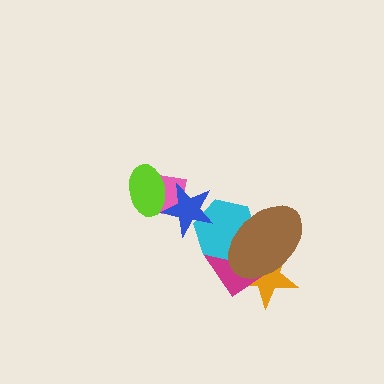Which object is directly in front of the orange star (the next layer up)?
The magenta diamond is directly in front of the orange star.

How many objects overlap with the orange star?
2 objects overlap with the orange star.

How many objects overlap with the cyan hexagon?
3 objects overlap with the cyan hexagon.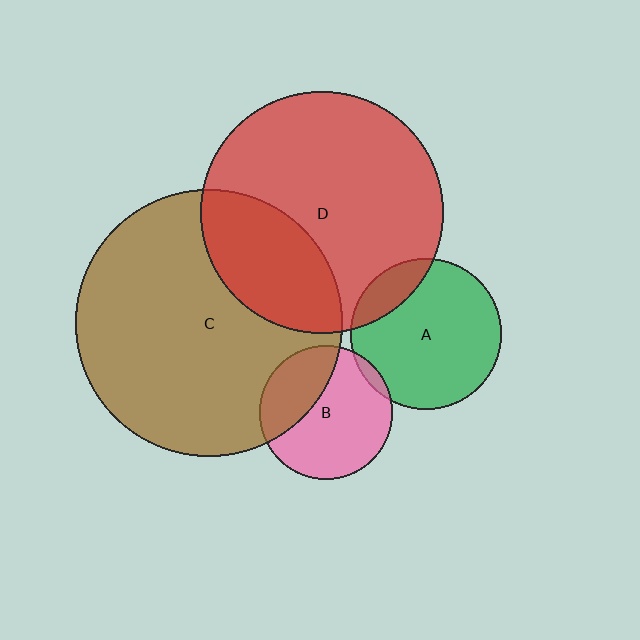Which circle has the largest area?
Circle C (brown).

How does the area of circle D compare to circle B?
Approximately 3.3 times.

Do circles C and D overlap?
Yes.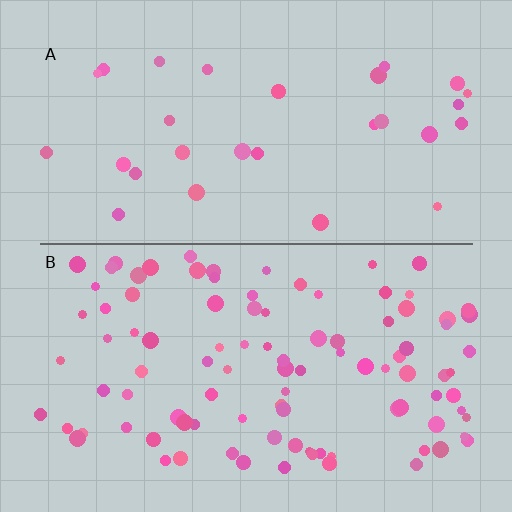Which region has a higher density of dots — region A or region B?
B (the bottom).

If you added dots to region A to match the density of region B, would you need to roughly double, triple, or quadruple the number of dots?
Approximately triple.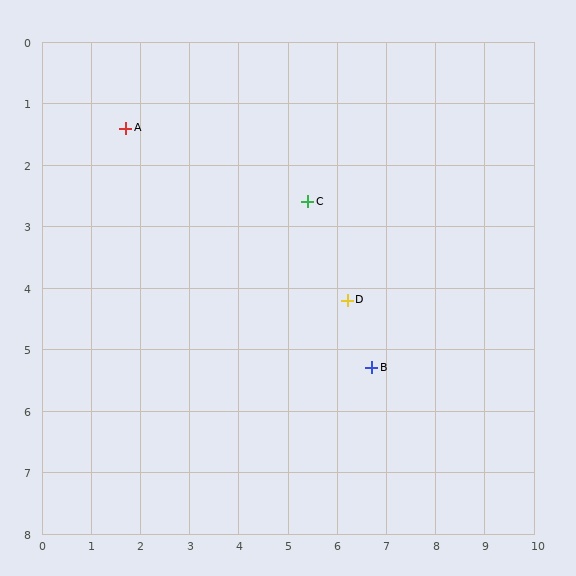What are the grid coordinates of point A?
Point A is at approximately (1.7, 1.4).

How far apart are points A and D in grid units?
Points A and D are about 5.3 grid units apart.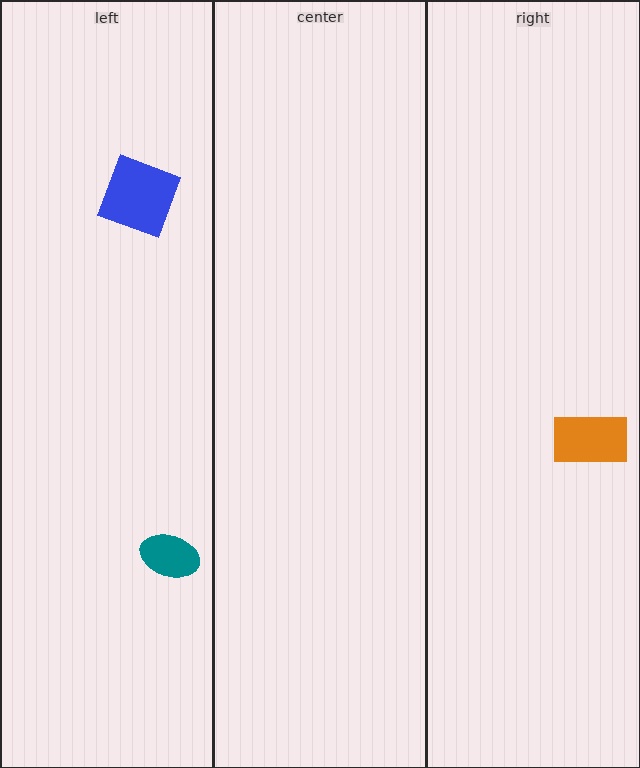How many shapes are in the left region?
2.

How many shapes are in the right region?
1.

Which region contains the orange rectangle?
The right region.